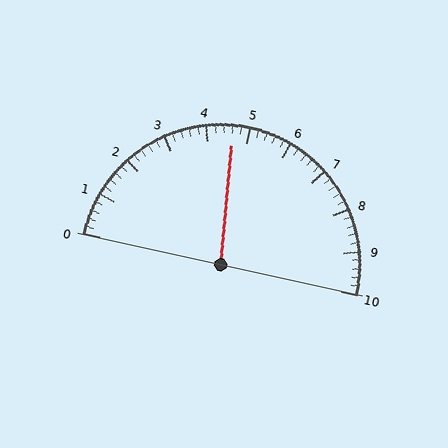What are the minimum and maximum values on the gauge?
The gauge ranges from 0 to 10.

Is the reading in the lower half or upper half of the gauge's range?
The reading is in the lower half of the range (0 to 10).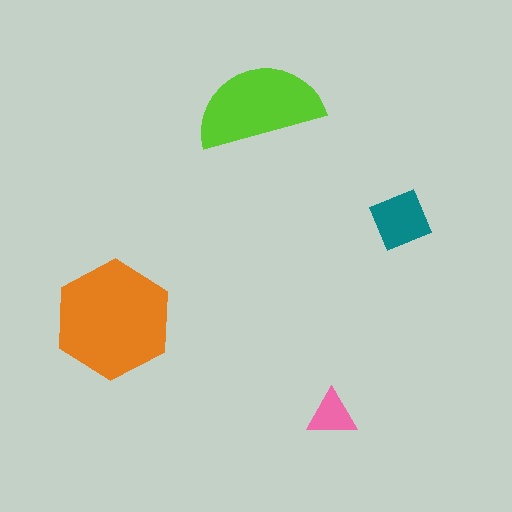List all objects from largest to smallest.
The orange hexagon, the lime semicircle, the teal diamond, the pink triangle.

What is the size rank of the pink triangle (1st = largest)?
4th.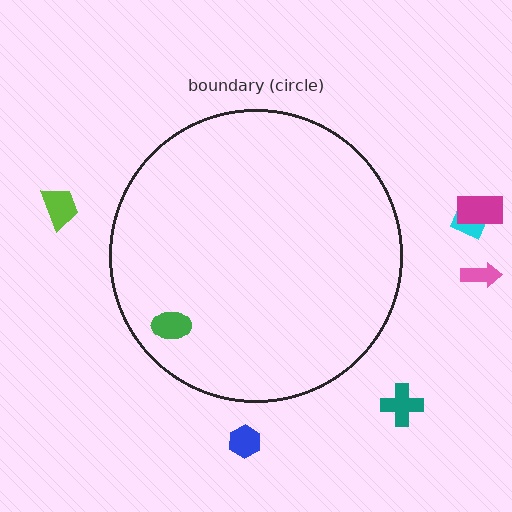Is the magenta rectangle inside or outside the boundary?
Outside.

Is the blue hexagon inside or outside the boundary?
Outside.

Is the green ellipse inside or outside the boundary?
Inside.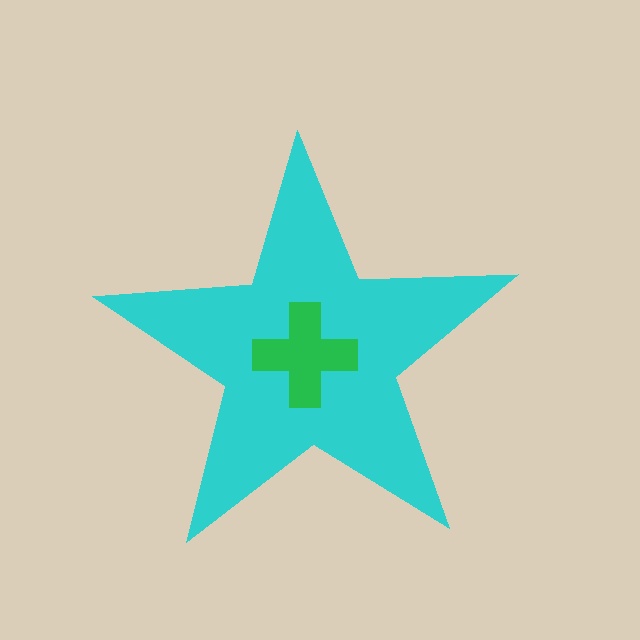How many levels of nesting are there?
2.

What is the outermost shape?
The cyan star.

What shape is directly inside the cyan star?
The green cross.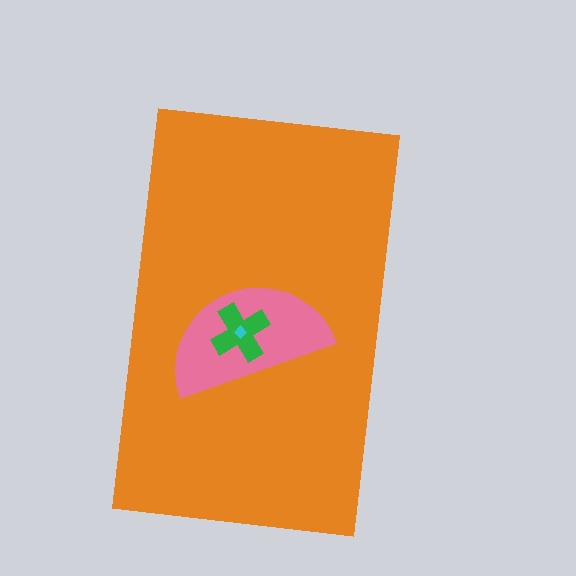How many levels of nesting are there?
4.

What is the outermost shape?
The orange rectangle.